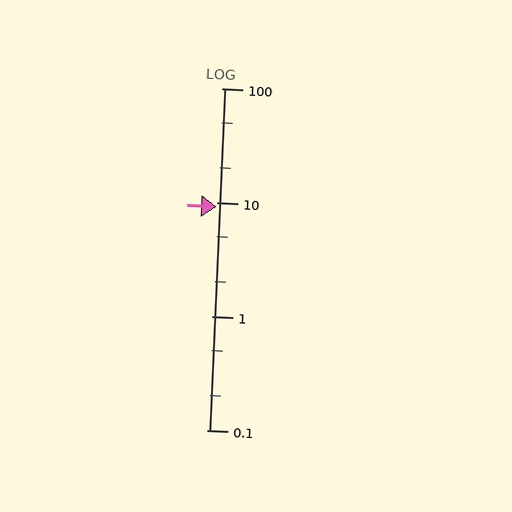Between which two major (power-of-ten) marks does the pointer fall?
The pointer is between 1 and 10.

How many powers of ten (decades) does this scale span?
The scale spans 3 decades, from 0.1 to 100.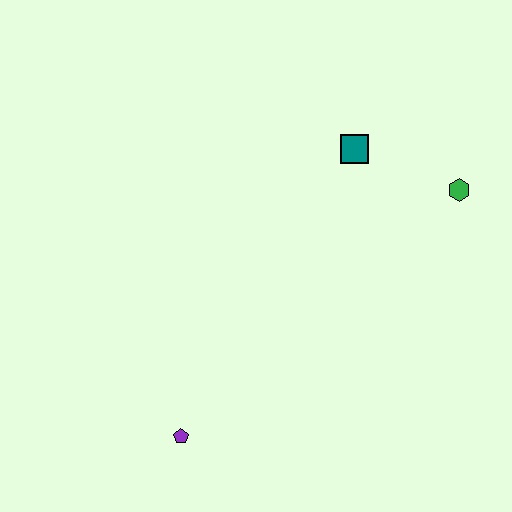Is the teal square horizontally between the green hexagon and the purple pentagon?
Yes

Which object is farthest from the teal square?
The purple pentagon is farthest from the teal square.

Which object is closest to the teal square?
The green hexagon is closest to the teal square.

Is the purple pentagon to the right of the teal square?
No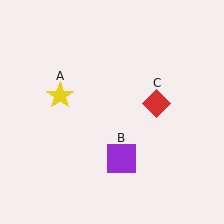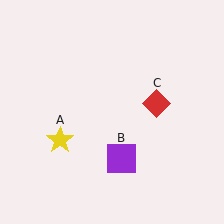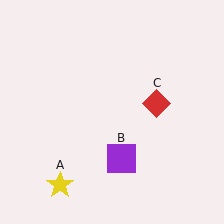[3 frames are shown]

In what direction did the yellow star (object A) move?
The yellow star (object A) moved down.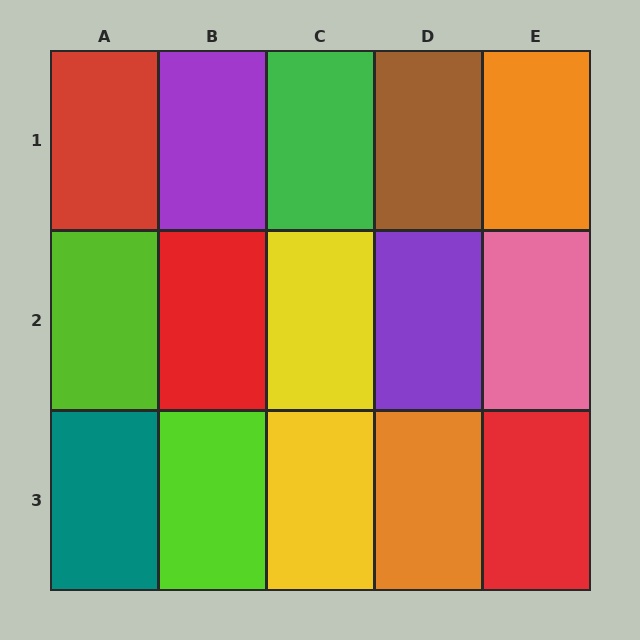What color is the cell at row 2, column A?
Lime.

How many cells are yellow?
2 cells are yellow.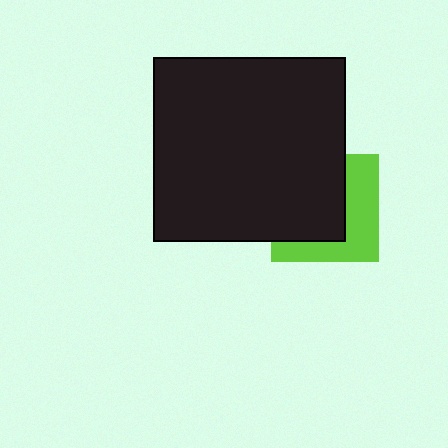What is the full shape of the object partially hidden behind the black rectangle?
The partially hidden object is a lime square.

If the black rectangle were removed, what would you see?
You would see the complete lime square.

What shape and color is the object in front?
The object in front is a black rectangle.